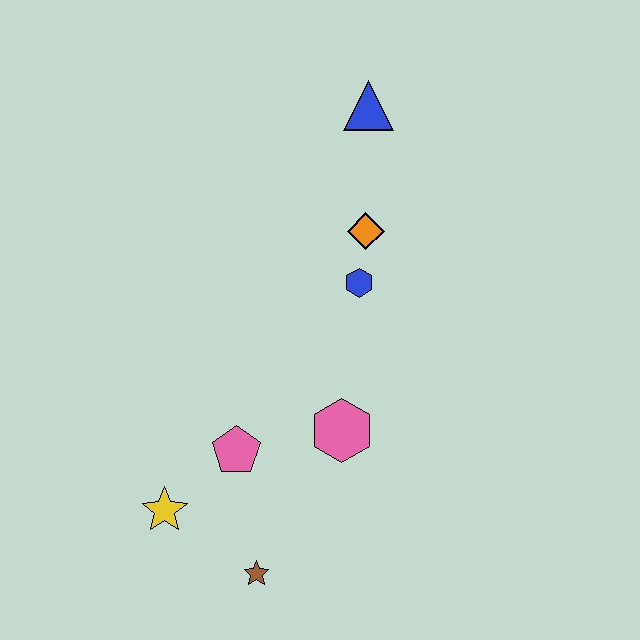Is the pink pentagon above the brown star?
Yes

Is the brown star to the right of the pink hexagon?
No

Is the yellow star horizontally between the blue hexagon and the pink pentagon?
No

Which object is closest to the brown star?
The yellow star is closest to the brown star.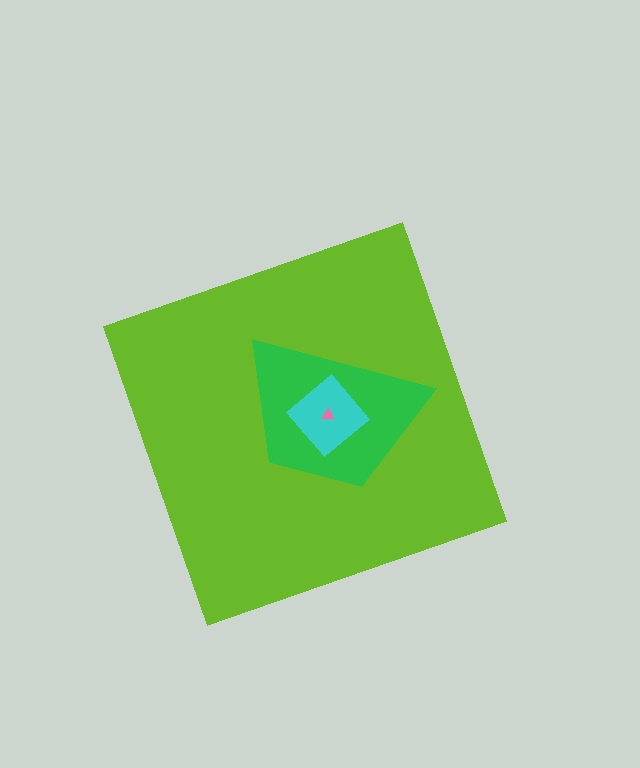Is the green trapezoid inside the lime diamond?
Yes.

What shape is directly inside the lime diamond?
The green trapezoid.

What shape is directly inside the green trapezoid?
The cyan diamond.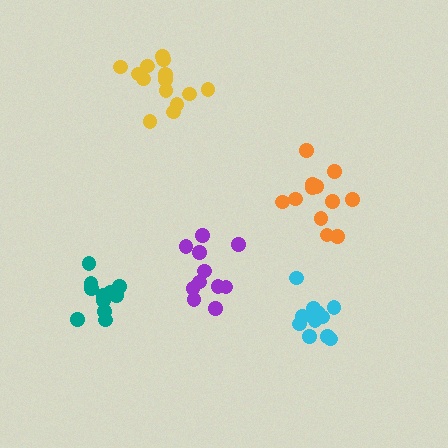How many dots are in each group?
Group 1: 11 dots, Group 2: 14 dots, Group 3: 14 dots, Group 4: 12 dots, Group 5: 14 dots (65 total).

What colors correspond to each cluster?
The clusters are colored: purple, cyan, yellow, orange, teal.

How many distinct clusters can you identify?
There are 5 distinct clusters.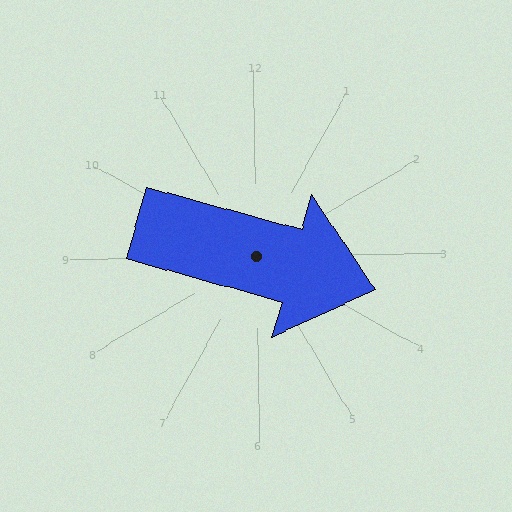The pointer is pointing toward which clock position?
Roughly 4 o'clock.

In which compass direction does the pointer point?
East.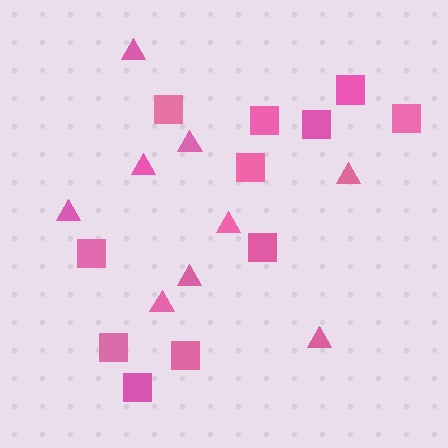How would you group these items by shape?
There are 2 groups: one group of squares (11) and one group of triangles (9).